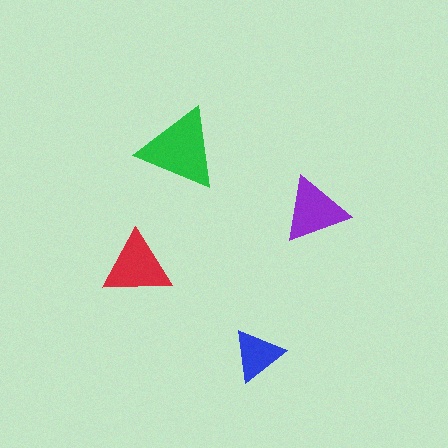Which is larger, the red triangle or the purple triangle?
The red one.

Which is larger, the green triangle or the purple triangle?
The green one.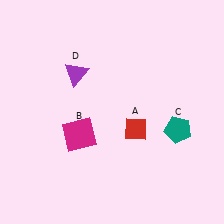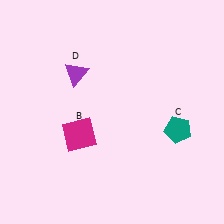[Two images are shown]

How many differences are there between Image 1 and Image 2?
There is 1 difference between the two images.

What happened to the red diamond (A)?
The red diamond (A) was removed in Image 2. It was in the bottom-right area of Image 1.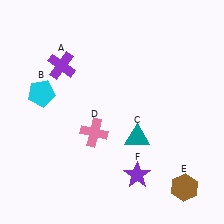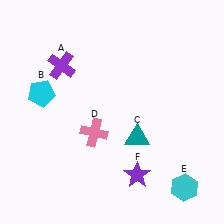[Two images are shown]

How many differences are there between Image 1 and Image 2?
There is 1 difference between the two images.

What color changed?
The hexagon (E) changed from brown in Image 1 to cyan in Image 2.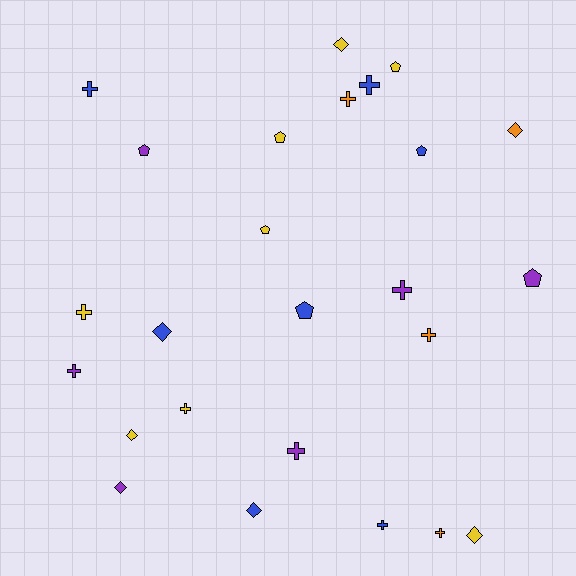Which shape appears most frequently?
Cross, with 11 objects.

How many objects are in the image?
There are 25 objects.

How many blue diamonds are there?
There are 2 blue diamonds.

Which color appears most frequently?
Yellow, with 8 objects.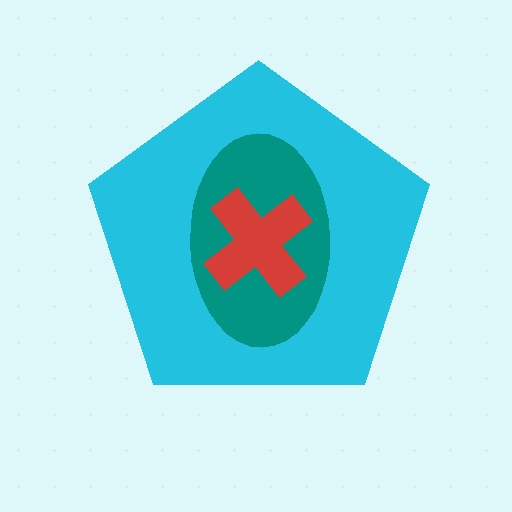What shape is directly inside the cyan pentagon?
The teal ellipse.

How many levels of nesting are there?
3.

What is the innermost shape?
The red cross.